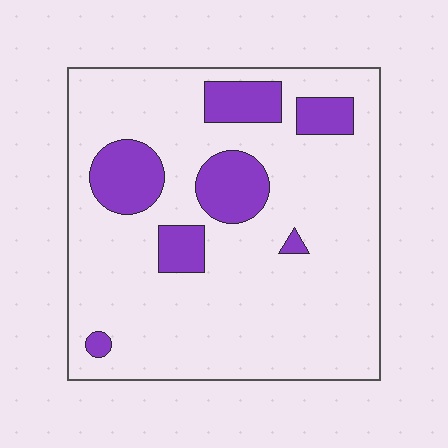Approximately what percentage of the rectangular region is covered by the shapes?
Approximately 20%.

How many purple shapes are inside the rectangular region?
7.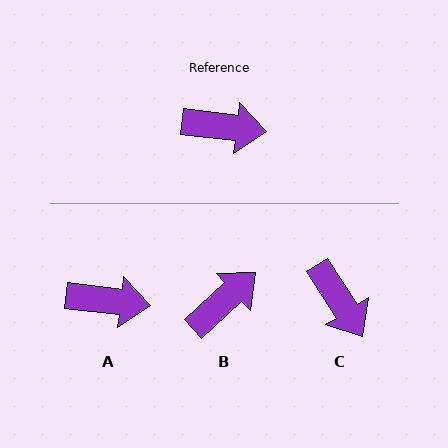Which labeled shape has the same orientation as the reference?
A.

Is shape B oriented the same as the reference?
No, it is off by about 49 degrees.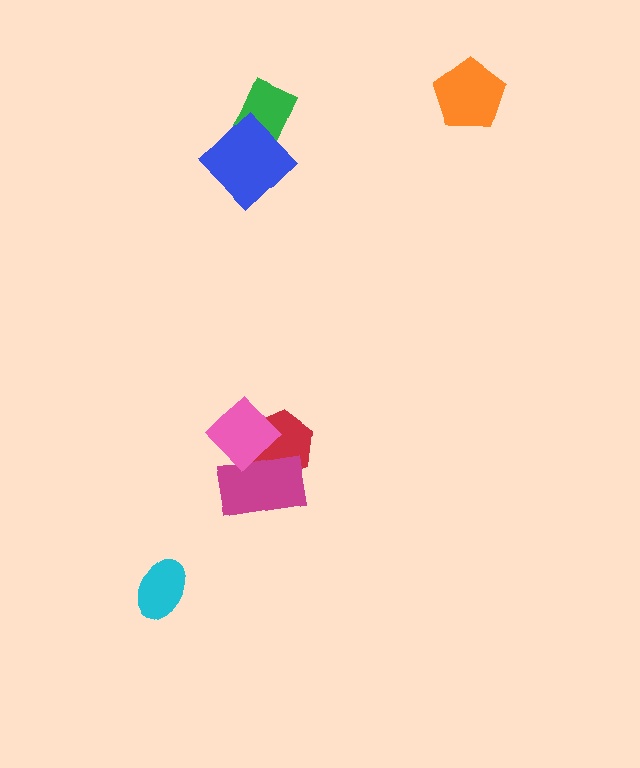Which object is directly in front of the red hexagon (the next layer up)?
The magenta rectangle is directly in front of the red hexagon.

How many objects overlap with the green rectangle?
1 object overlaps with the green rectangle.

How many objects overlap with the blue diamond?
1 object overlaps with the blue diamond.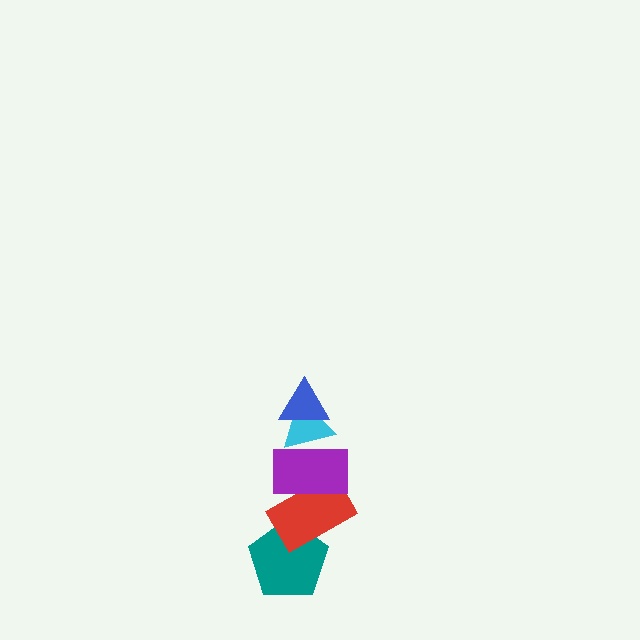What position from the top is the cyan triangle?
The cyan triangle is 2nd from the top.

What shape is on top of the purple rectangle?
The cyan triangle is on top of the purple rectangle.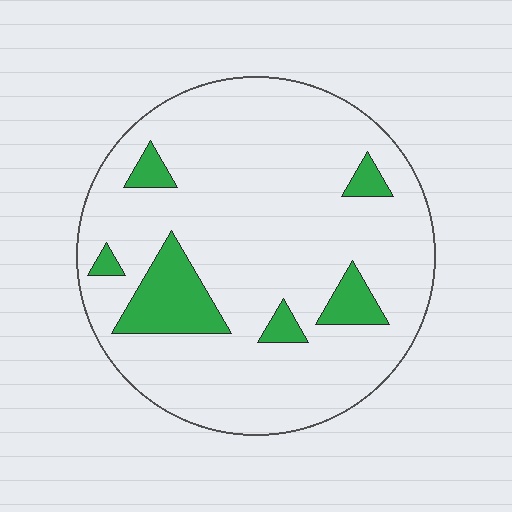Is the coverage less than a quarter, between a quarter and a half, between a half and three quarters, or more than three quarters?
Less than a quarter.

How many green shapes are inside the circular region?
6.